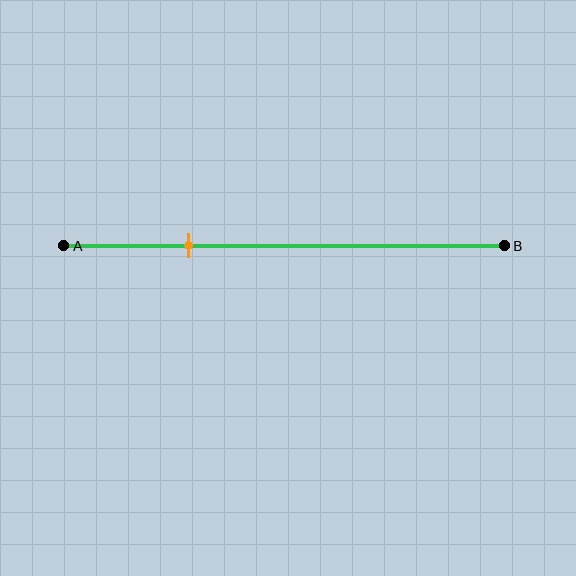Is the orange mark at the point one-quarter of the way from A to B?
No, the mark is at about 30% from A, not at the 25% one-quarter point.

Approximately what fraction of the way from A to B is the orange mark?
The orange mark is approximately 30% of the way from A to B.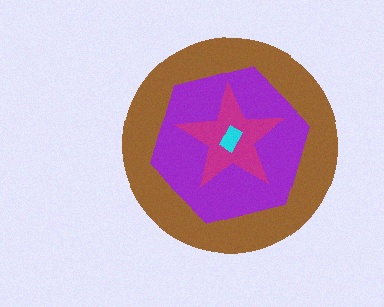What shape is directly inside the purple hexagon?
The magenta star.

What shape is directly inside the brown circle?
The purple hexagon.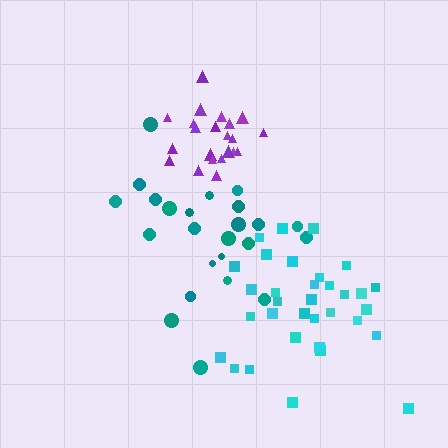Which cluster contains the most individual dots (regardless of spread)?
Cyan (33).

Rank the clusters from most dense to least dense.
purple, cyan, teal.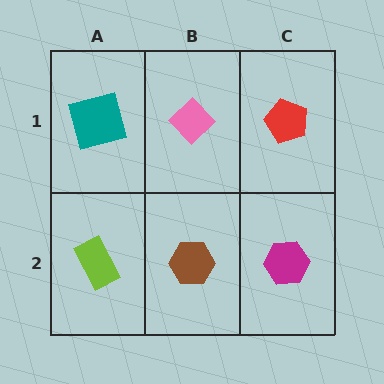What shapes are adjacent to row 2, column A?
A teal square (row 1, column A), a brown hexagon (row 2, column B).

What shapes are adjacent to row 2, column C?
A red pentagon (row 1, column C), a brown hexagon (row 2, column B).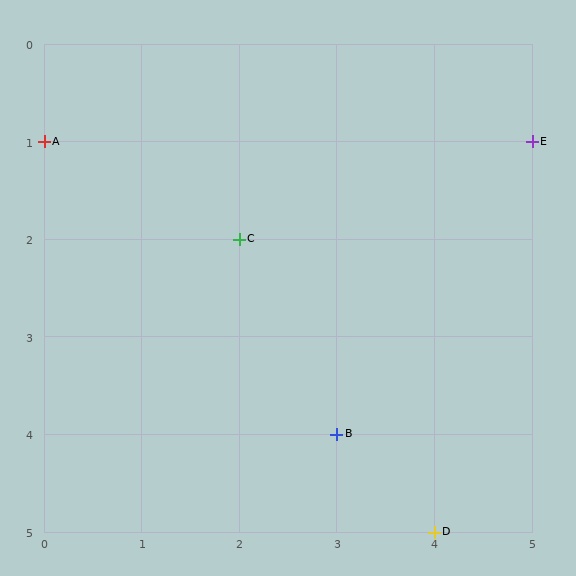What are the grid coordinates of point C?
Point C is at grid coordinates (2, 2).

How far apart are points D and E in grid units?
Points D and E are 1 column and 4 rows apart (about 4.1 grid units diagonally).